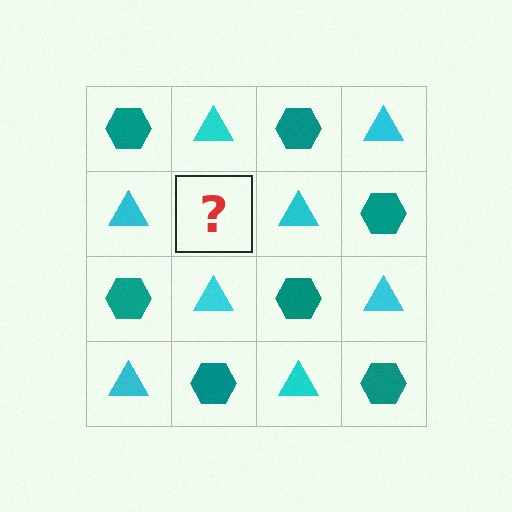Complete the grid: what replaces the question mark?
The question mark should be replaced with a teal hexagon.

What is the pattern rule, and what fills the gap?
The rule is that it alternates teal hexagon and cyan triangle in a checkerboard pattern. The gap should be filled with a teal hexagon.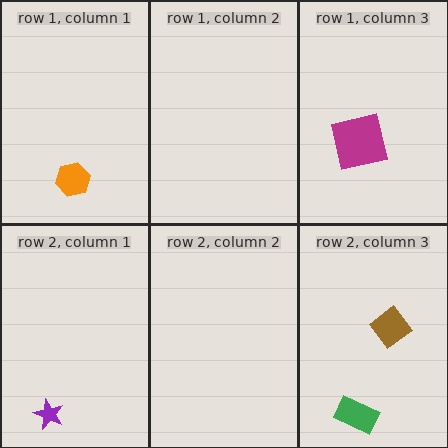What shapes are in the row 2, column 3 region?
The green rectangle, the brown diamond.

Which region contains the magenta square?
The row 1, column 3 region.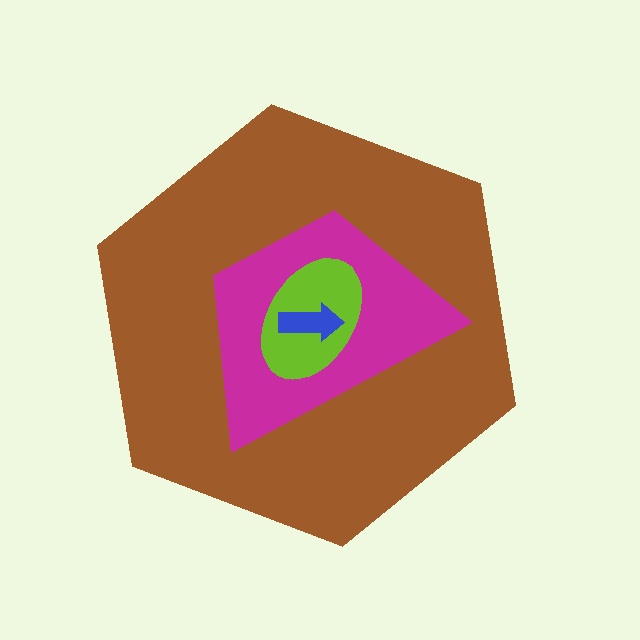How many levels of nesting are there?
4.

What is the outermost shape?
The brown hexagon.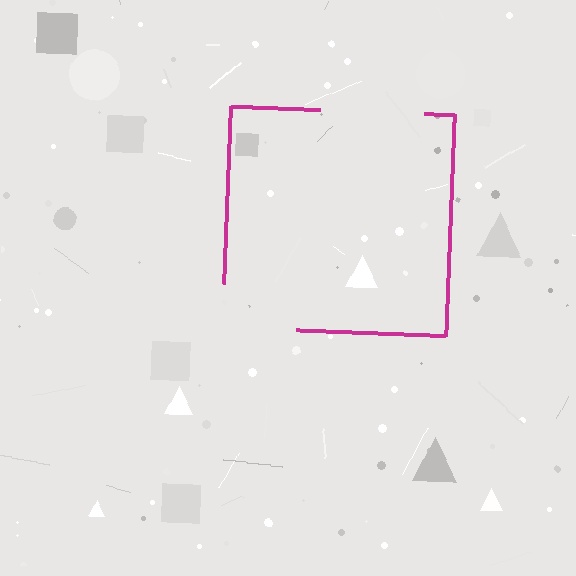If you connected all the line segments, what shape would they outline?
They would outline a square.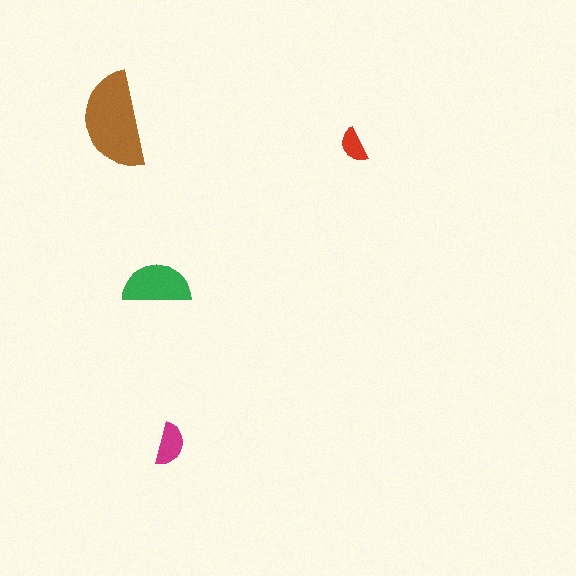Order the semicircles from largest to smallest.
the brown one, the green one, the magenta one, the red one.